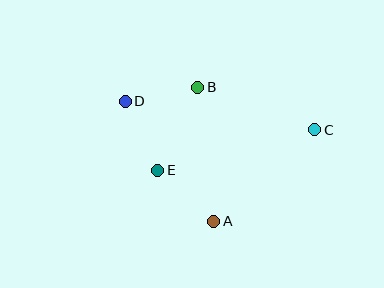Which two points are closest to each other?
Points B and D are closest to each other.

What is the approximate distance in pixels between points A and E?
The distance between A and E is approximately 75 pixels.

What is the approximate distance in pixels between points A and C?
The distance between A and C is approximately 136 pixels.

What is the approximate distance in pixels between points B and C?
The distance between B and C is approximately 124 pixels.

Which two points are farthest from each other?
Points C and D are farthest from each other.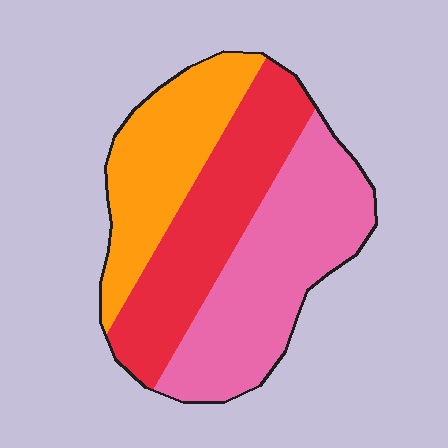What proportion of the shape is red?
Red takes up about one third (1/3) of the shape.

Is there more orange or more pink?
Pink.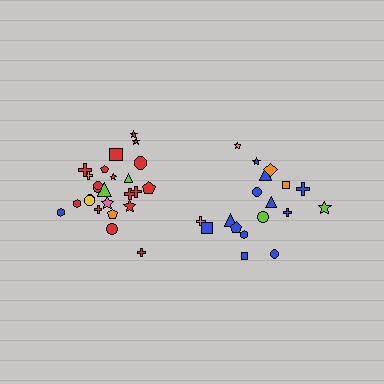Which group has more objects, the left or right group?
The left group.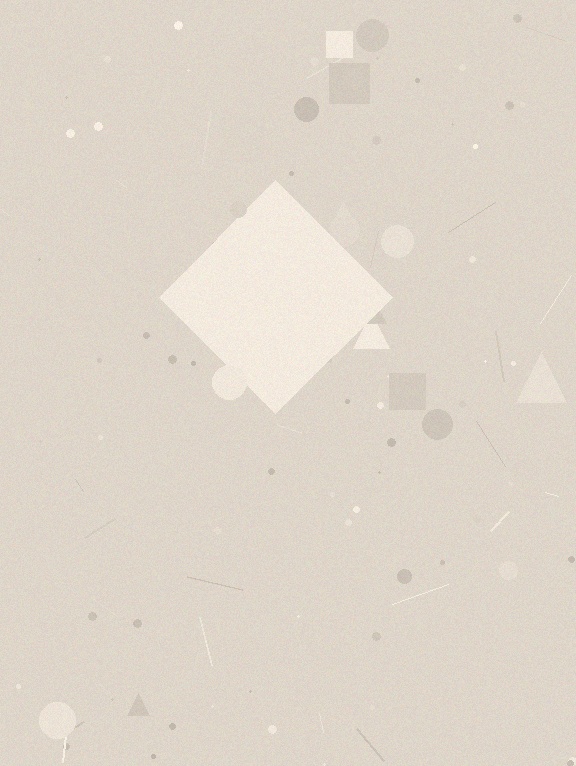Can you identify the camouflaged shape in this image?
The camouflaged shape is a diamond.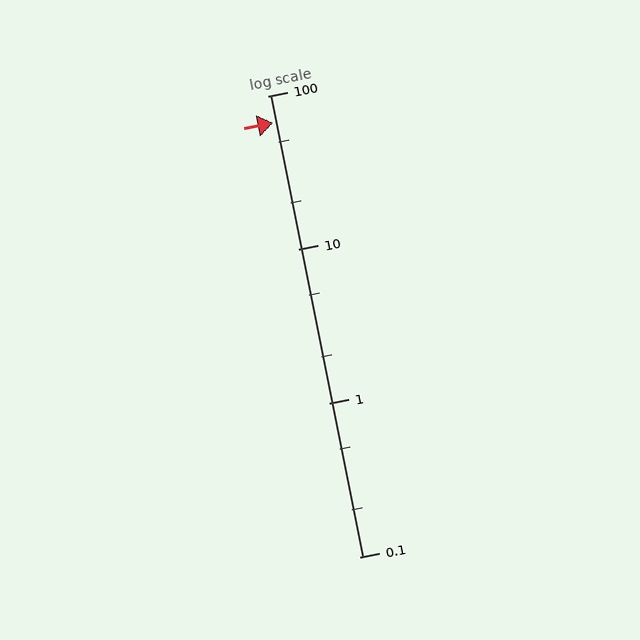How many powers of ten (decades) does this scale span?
The scale spans 3 decades, from 0.1 to 100.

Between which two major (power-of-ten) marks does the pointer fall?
The pointer is between 10 and 100.